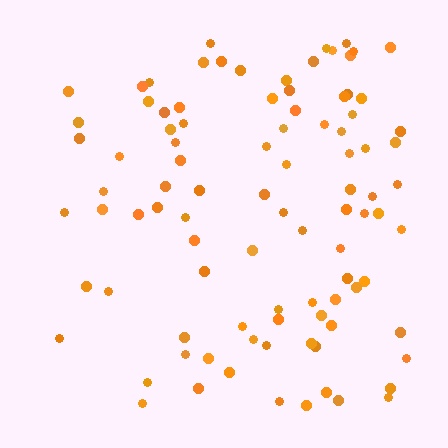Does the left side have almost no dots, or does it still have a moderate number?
Still a moderate number, just noticeably fewer than the right.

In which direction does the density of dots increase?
From left to right, with the right side densest.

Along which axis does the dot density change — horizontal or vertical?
Horizontal.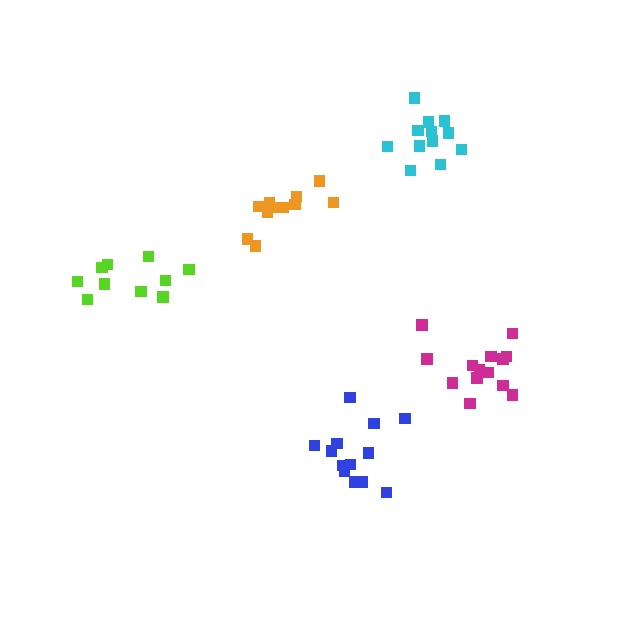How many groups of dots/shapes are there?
There are 5 groups.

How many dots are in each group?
Group 1: 11 dots, Group 2: 14 dots, Group 3: 10 dots, Group 4: 13 dots, Group 5: 12 dots (60 total).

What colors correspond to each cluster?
The clusters are colored: orange, magenta, lime, blue, cyan.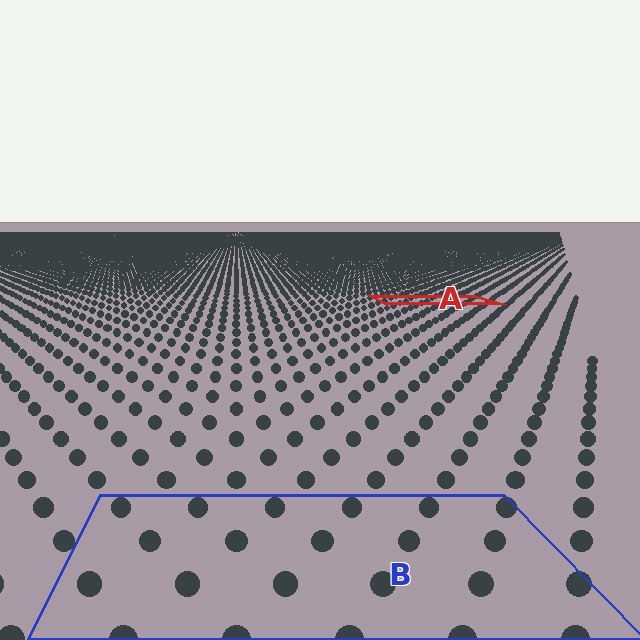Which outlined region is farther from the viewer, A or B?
Region A is farther from the viewer — the texture elements inside it appear smaller and more densely packed.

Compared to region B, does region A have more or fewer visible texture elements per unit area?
Region A has more texture elements per unit area — they are packed more densely because it is farther away.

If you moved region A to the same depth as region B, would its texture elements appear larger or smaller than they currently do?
They would appear larger. At a closer depth, the same texture elements are projected at a bigger on-screen size.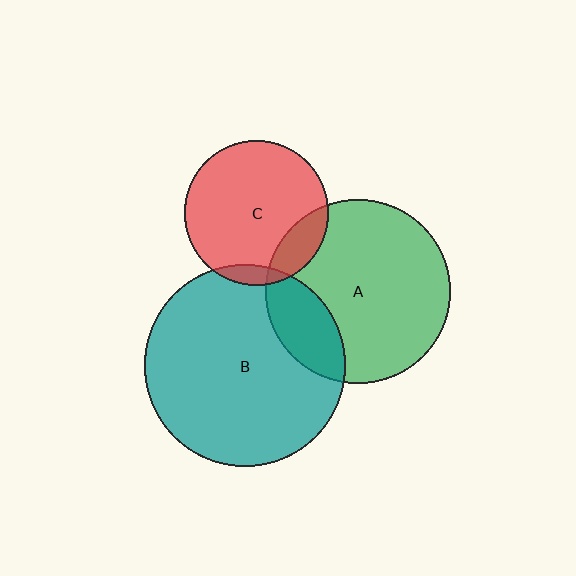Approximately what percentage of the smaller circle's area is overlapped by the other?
Approximately 5%.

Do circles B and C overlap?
Yes.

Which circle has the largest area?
Circle B (teal).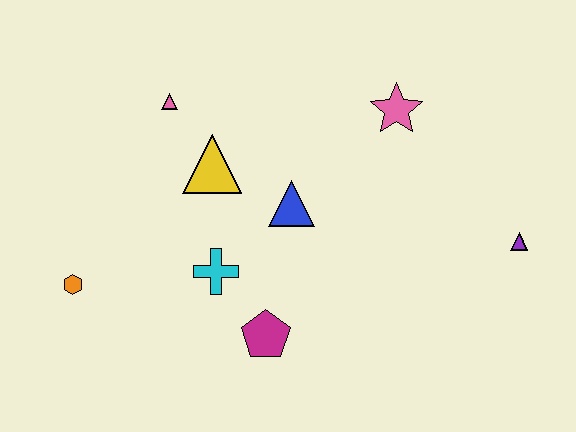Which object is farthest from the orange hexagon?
The purple triangle is farthest from the orange hexagon.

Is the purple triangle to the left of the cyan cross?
No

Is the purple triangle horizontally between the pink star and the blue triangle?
No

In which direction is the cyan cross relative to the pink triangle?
The cyan cross is below the pink triangle.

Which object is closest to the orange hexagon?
The cyan cross is closest to the orange hexagon.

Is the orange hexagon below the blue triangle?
Yes